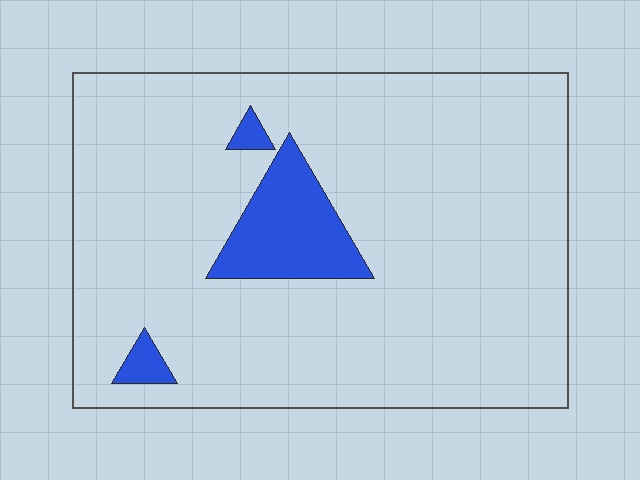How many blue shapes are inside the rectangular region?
3.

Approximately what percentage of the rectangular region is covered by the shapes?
Approximately 10%.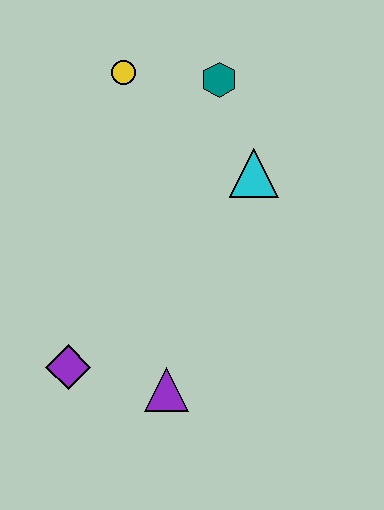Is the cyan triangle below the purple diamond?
No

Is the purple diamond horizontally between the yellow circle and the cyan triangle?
No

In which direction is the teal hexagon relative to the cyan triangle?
The teal hexagon is above the cyan triangle.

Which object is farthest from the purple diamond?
The teal hexagon is farthest from the purple diamond.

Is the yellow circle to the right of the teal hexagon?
No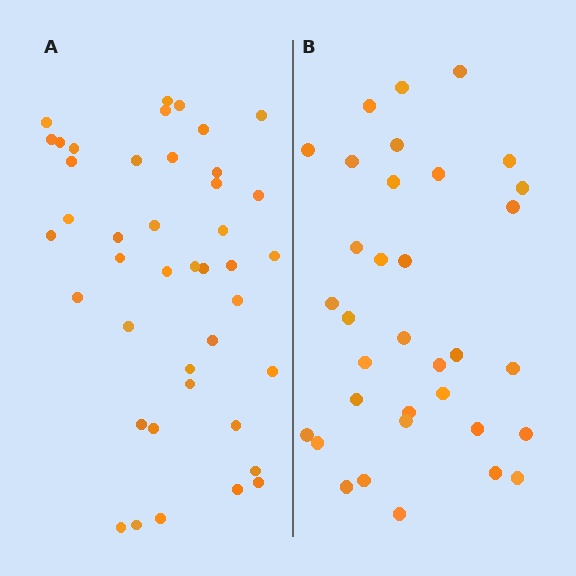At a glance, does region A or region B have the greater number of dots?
Region A (the left region) has more dots.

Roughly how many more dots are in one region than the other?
Region A has roughly 8 or so more dots than region B.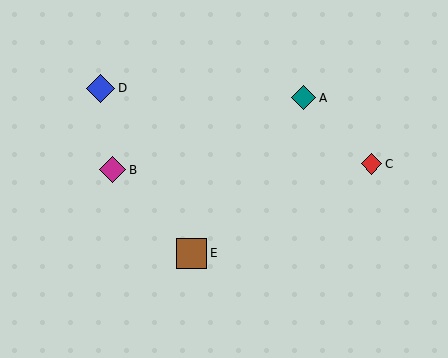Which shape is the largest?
The brown square (labeled E) is the largest.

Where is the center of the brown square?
The center of the brown square is at (192, 253).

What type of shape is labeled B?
Shape B is a magenta diamond.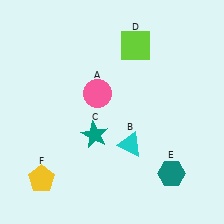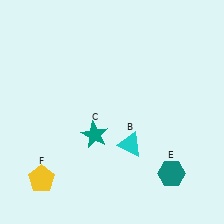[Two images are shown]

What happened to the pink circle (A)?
The pink circle (A) was removed in Image 2. It was in the top-left area of Image 1.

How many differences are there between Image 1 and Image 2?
There are 2 differences between the two images.